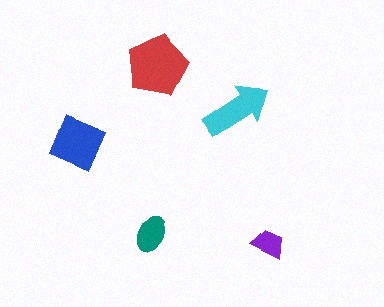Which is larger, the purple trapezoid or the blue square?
The blue square.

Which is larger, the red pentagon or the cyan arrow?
The red pentagon.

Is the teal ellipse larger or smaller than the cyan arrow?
Smaller.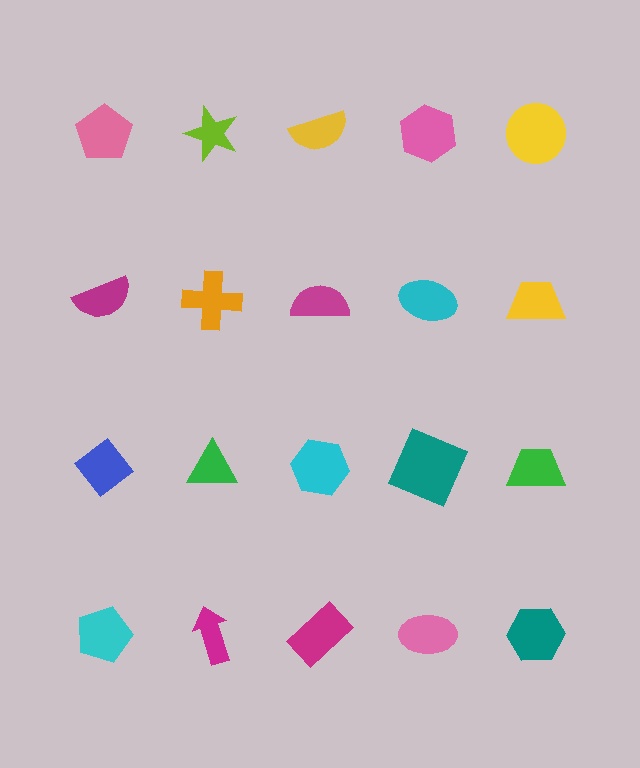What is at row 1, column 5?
A yellow circle.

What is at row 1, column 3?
A yellow semicircle.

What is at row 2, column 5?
A yellow trapezoid.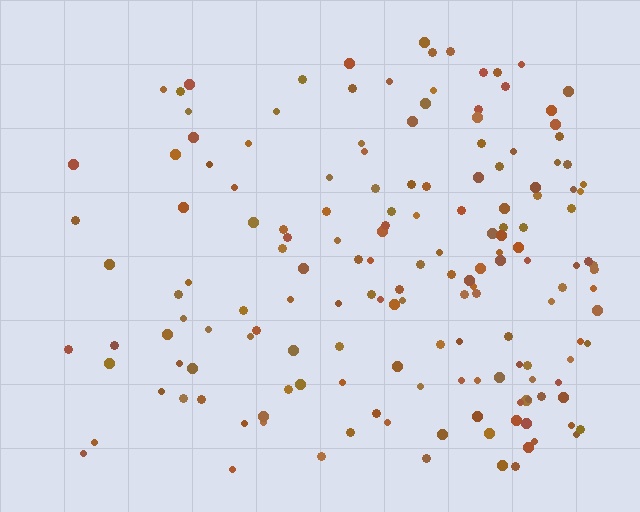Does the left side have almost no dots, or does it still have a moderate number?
Still a moderate number, just noticeably fewer than the right.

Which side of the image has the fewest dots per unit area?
The left.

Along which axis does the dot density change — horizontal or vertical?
Horizontal.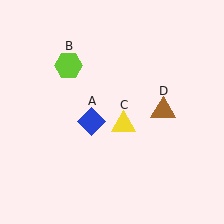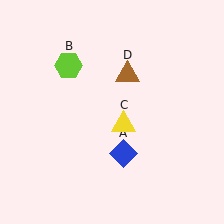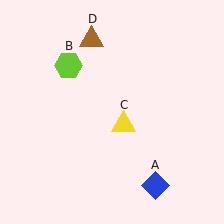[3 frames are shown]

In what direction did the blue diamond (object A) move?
The blue diamond (object A) moved down and to the right.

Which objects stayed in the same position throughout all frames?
Lime hexagon (object B) and yellow triangle (object C) remained stationary.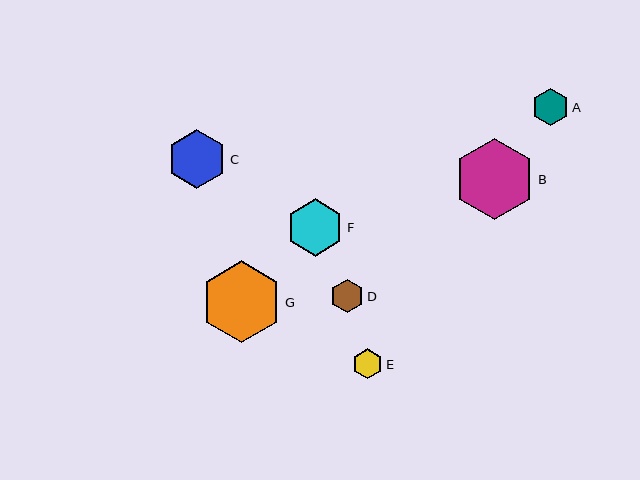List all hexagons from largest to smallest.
From largest to smallest: G, B, C, F, A, D, E.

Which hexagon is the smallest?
Hexagon E is the smallest with a size of approximately 30 pixels.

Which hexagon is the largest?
Hexagon G is the largest with a size of approximately 82 pixels.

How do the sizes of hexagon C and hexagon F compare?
Hexagon C and hexagon F are approximately the same size.